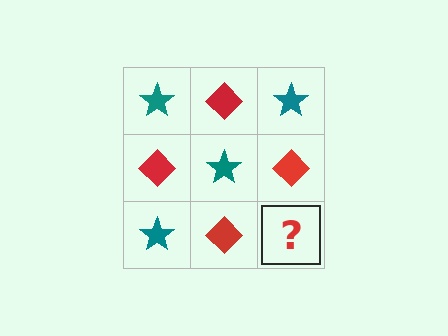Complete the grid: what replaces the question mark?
The question mark should be replaced with a teal star.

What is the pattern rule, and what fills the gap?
The rule is that it alternates teal star and red diamond in a checkerboard pattern. The gap should be filled with a teal star.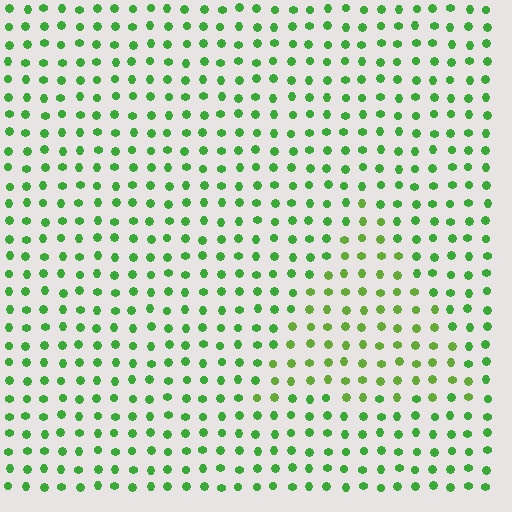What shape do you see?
I see a triangle.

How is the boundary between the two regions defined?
The boundary is defined purely by a slight shift in hue (about 23 degrees). Spacing, size, and orientation are identical on both sides.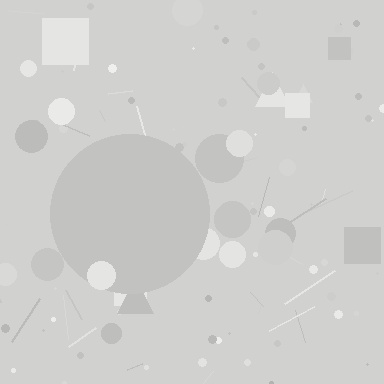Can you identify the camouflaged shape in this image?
The camouflaged shape is a circle.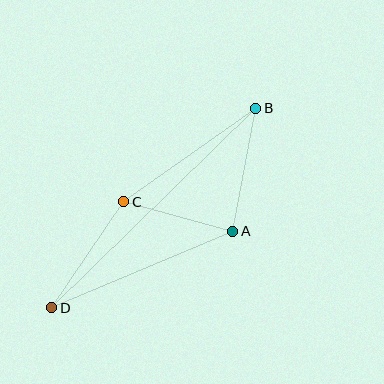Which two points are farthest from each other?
Points B and D are farthest from each other.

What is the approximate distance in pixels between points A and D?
The distance between A and D is approximately 197 pixels.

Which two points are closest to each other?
Points A and C are closest to each other.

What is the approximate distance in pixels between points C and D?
The distance between C and D is approximately 128 pixels.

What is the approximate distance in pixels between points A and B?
The distance between A and B is approximately 125 pixels.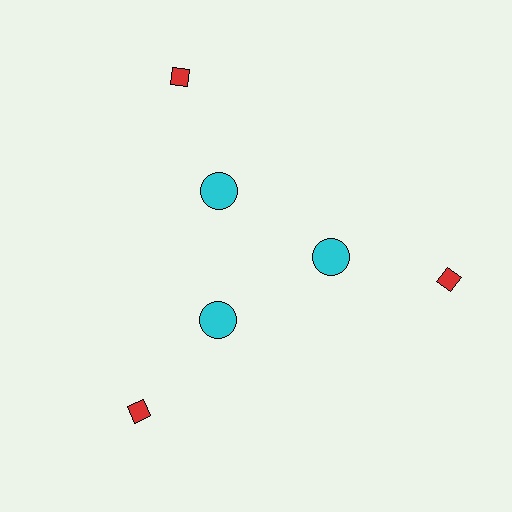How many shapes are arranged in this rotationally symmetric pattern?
There are 6 shapes, arranged in 3 groups of 2.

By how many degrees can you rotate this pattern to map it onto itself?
The pattern maps onto itself every 120 degrees of rotation.